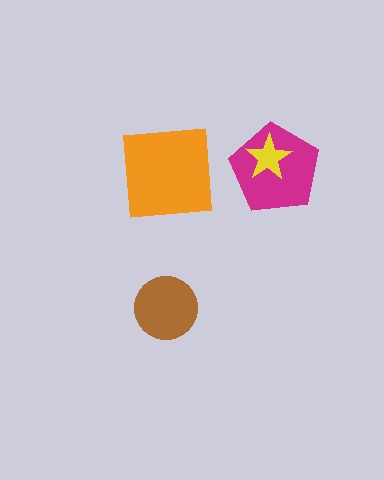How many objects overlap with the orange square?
0 objects overlap with the orange square.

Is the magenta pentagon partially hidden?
Yes, it is partially covered by another shape.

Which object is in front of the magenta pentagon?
The yellow star is in front of the magenta pentagon.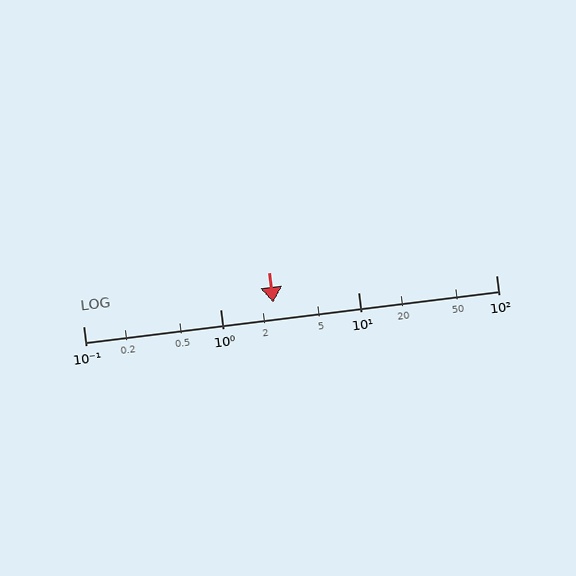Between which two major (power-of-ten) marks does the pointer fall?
The pointer is between 1 and 10.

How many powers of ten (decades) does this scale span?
The scale spans 3 decades, from 0.1 to 100.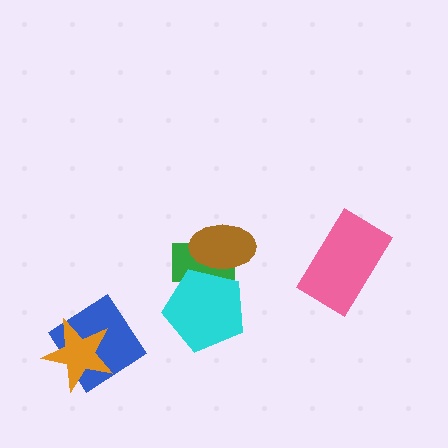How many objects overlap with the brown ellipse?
2 objects overlap with the brown ellipse.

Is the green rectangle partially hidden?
Yes, it is partially covered by another shape.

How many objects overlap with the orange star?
1 object overlaps with the orange star.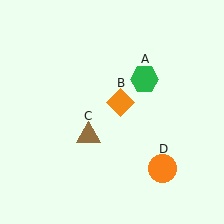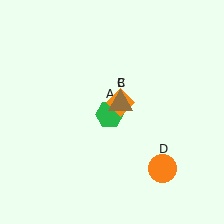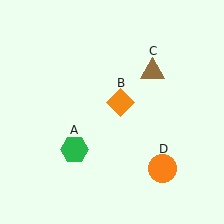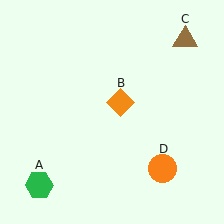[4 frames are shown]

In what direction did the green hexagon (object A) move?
The green hexagon (object A) moved down and to the left.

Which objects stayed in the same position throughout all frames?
Orange diamond (object B) and orange circle (object D) remained stationary.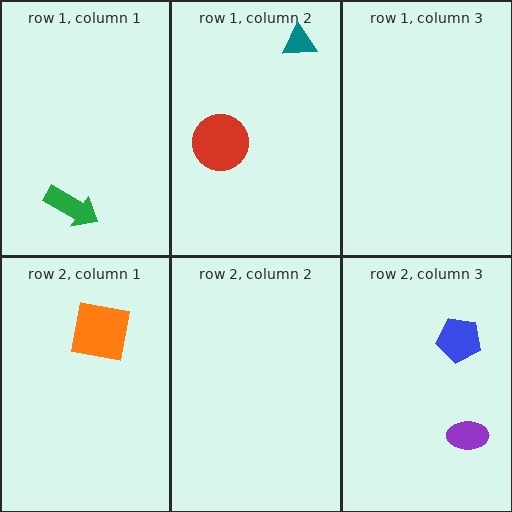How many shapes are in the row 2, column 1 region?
1.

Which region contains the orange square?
The row 2, column 1 region.